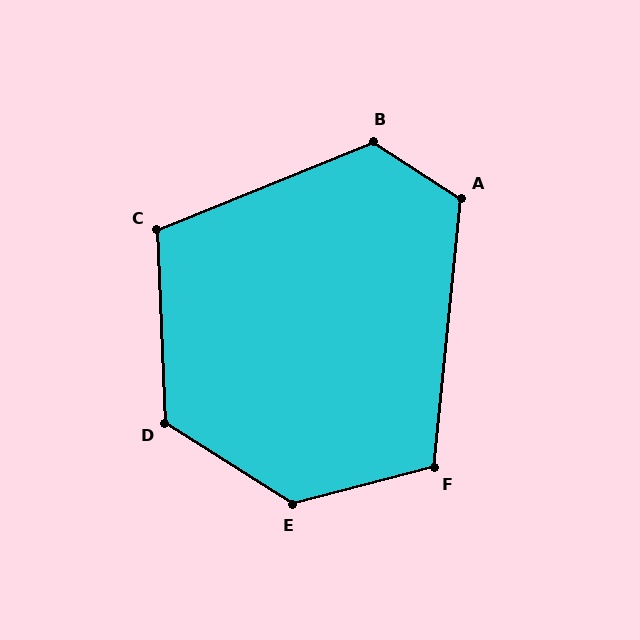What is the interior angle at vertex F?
Approximately 110 degrees (obtuse).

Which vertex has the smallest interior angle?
C, at approximately 110 degrees.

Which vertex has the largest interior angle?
E, at approximately 133 degrees.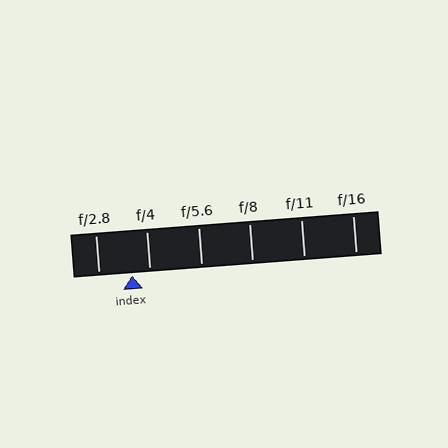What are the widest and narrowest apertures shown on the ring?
The widest aperture shown is f/2.8 and the narrowest is f/16.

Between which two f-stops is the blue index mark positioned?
The index mark is between f/2.8 and f/4.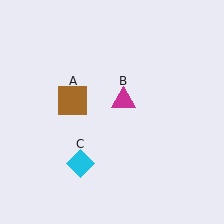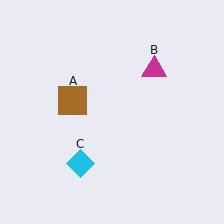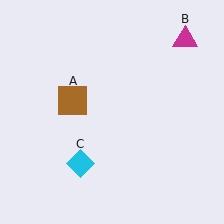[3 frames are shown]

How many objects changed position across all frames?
1 object changed position: magenta triangle (object B).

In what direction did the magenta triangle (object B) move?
The magenta triangle (object B) moved up and to the right.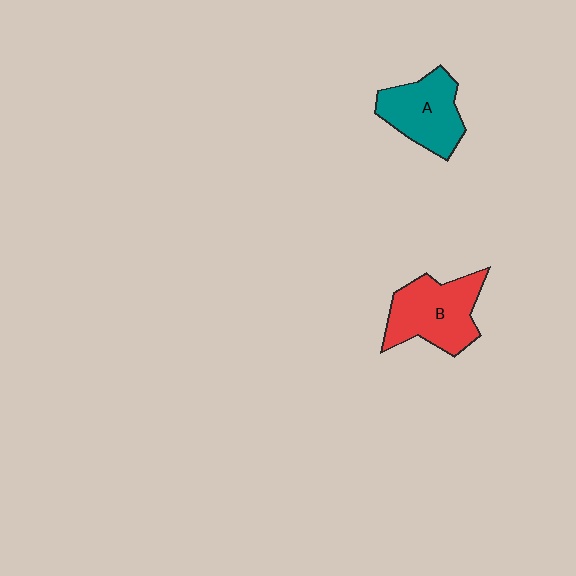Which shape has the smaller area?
Shape A (teal).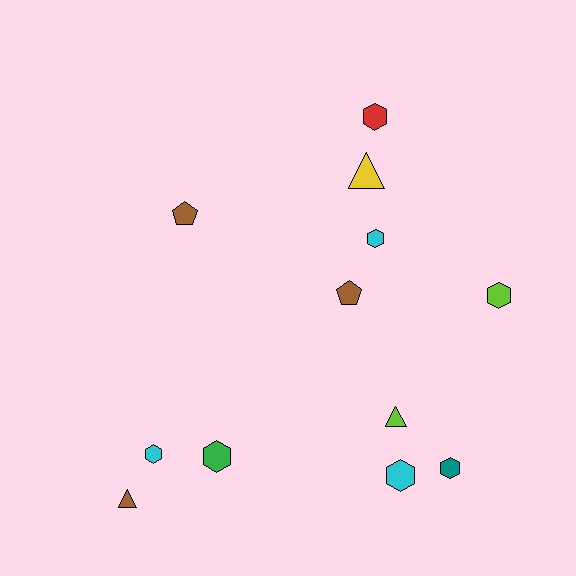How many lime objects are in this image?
There are 2 lime objects.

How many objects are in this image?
There are 12 objects.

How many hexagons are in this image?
There are 7 hexagons.